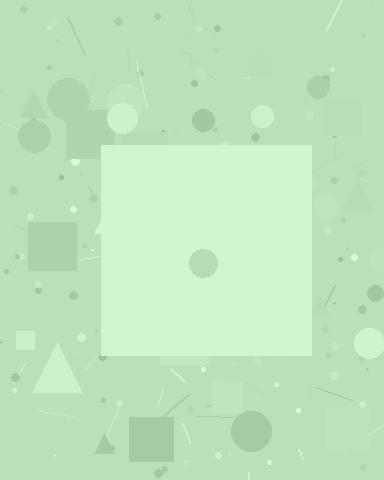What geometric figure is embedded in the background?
A square is embedded in the background.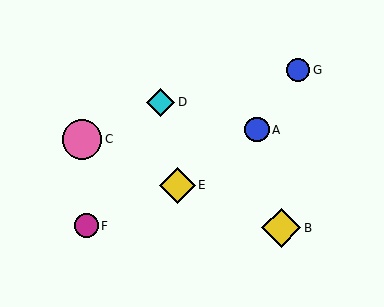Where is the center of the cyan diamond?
The center of the cyan diamond is at (161, 103).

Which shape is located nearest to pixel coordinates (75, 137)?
The pink circle (labeled C) at (82, 139) is nearest to that location.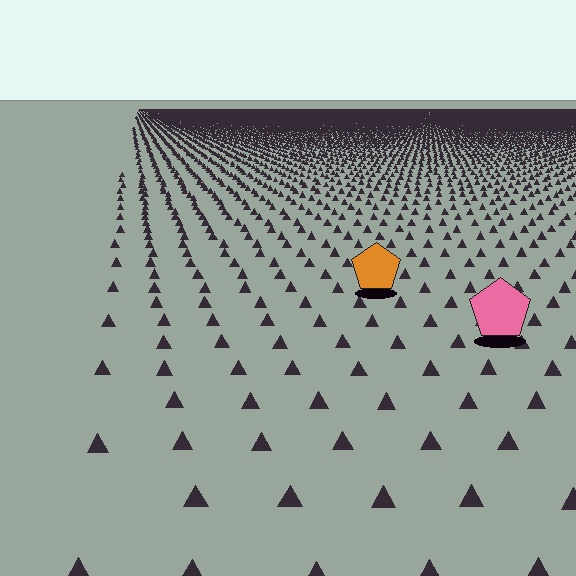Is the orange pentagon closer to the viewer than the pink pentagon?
No. The pink pentagon is closer — you can tell from the texture gradient: the ground texture is coarser near it.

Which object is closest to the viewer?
The pink pentagon is closest. The texture marks near it are larger and more spread out.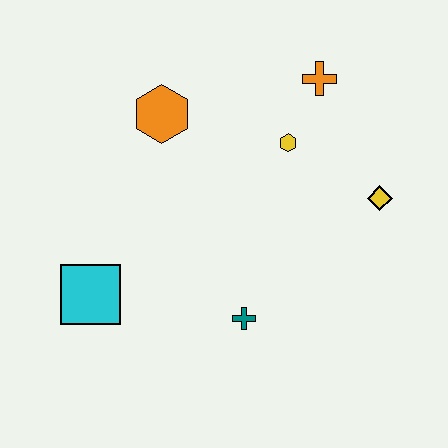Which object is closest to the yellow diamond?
The yellow hexagon is closest to the yellow diamond.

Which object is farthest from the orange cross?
The cyan square is farthest from the orange cross.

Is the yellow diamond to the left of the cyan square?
No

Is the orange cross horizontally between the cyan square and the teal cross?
No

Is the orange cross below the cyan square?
No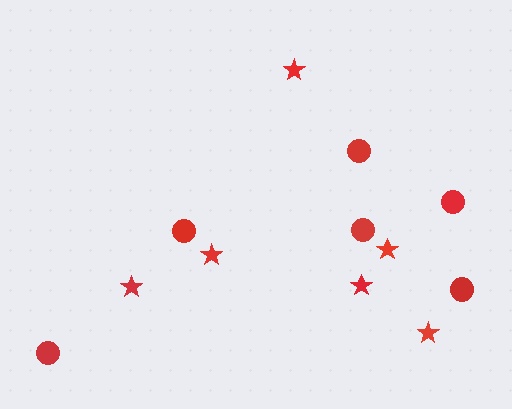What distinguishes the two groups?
There are 2 groups: one group of circles (6) and one group of stars (6).